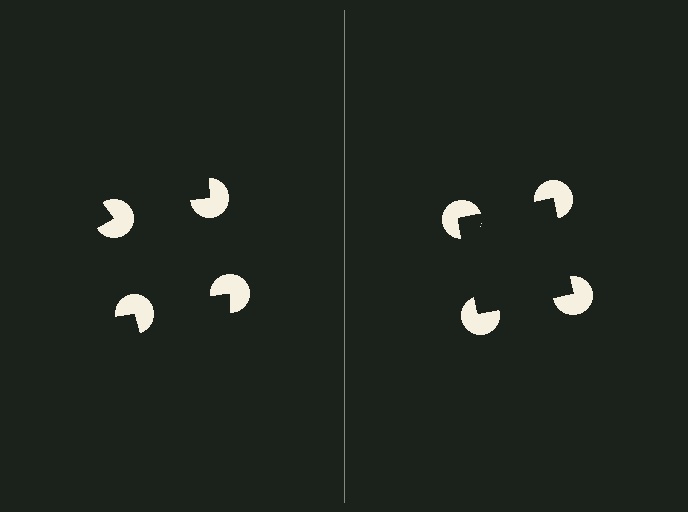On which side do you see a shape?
An illusory square appears on the right side. On the left side the wedge cuts are rotated, so no coherent shape forms.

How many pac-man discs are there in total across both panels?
8 — 4 on each side.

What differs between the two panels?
The pac-man discs are positioned identically on both sides; only the wedge orientations differ. On the right they align to a square; on the left they are misaligned.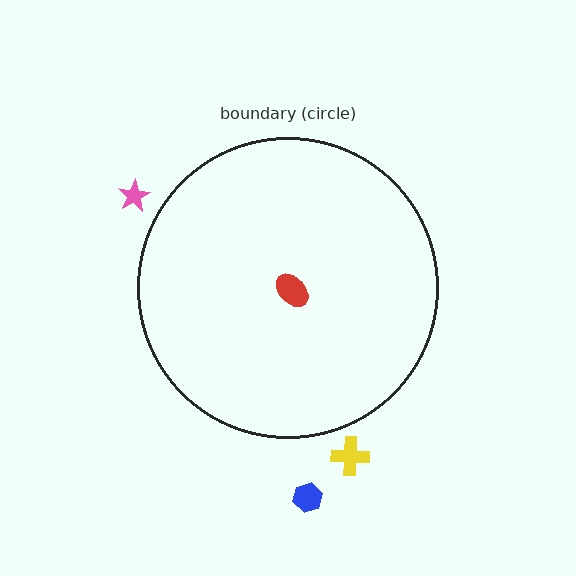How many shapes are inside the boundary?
1 inside, 3 outside.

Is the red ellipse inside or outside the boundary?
Inside.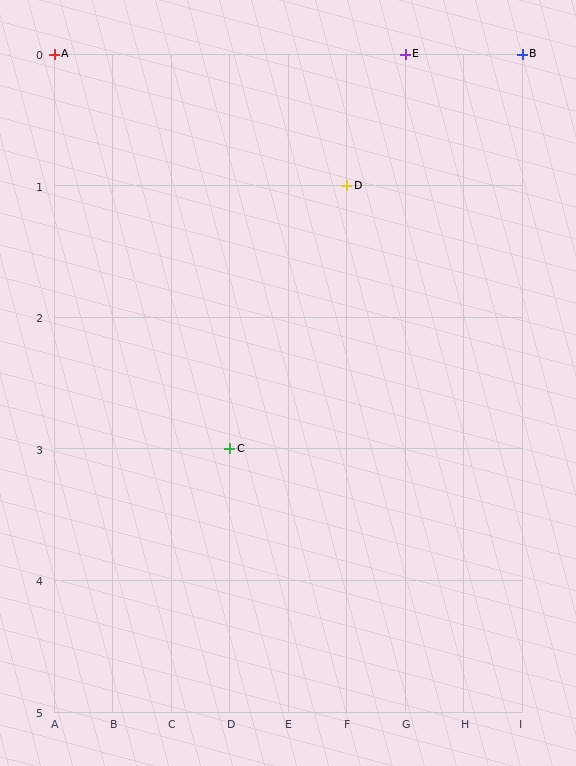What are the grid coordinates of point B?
Point B is at grid coordinates (I, 0).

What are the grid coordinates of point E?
Point E is at grid coordinates (G, 0).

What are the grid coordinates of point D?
Point D is at grid coordinates (F, 1).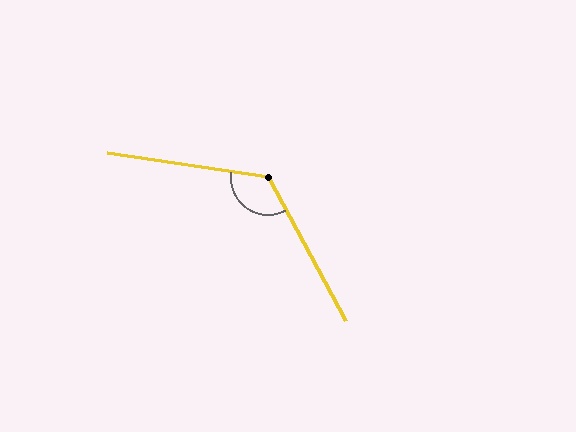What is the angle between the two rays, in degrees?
Approximately 127 degrees.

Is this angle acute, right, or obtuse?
It is obtuse.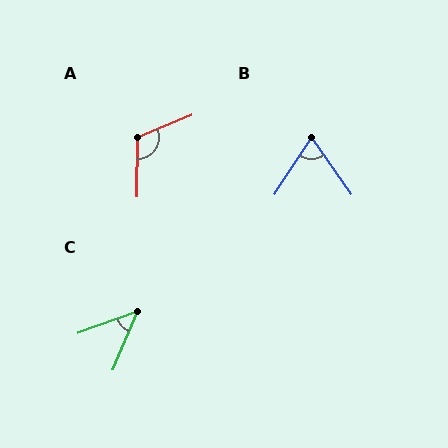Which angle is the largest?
A, at approximately 113 degrees.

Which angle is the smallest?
C, at approximately 47 degrees.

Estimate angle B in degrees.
Approximately 68 degrees.